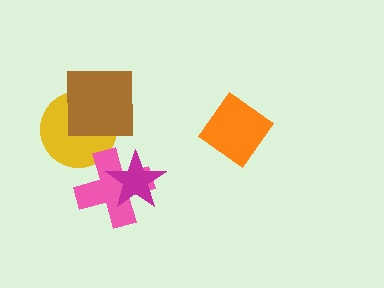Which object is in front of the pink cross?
The magenta star is in front of the pink cross.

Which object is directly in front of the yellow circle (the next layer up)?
The pink cross is directly in front of the yellow circle.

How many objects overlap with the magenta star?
1 object overlaps with the magenta star.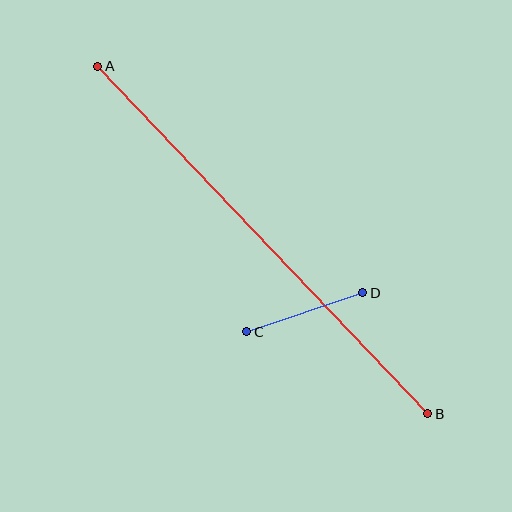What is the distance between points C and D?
The distance is approximately 122 pixels.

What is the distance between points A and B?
The distance is approximately 479 pixels.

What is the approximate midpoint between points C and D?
The midpoint is at approximately (305, 312) pixels.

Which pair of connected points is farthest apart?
Points A and B are farthest apart.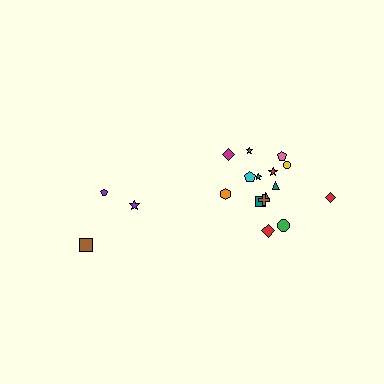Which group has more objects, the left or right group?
The right group.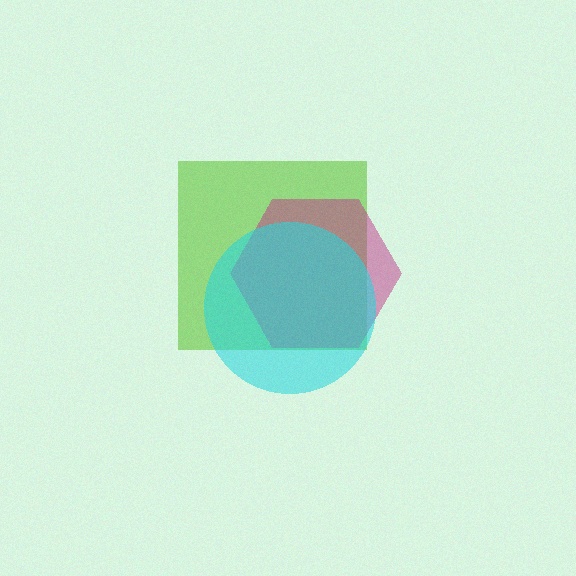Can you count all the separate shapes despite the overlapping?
Yes, there are 3 separate shapes.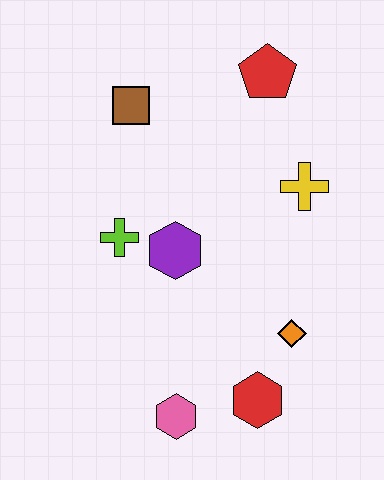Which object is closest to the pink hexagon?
The red hexagon is closest to the pink hexagon.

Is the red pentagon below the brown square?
No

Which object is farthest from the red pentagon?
The pink hexagon is farthest from the red pentagon.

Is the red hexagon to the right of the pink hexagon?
Yes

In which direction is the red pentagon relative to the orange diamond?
The red pentagon is above the orange diamond.